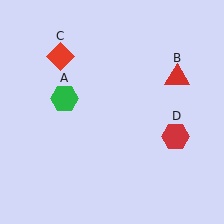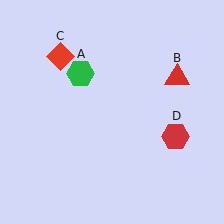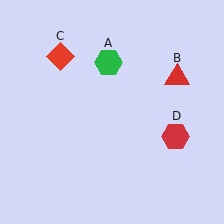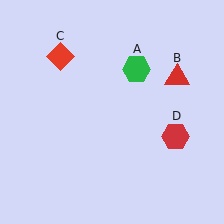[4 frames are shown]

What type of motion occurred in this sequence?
The green hexagon (object A) rotated clockwise around the center of the scene.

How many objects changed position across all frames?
1 object changed position: green hexagon (object A).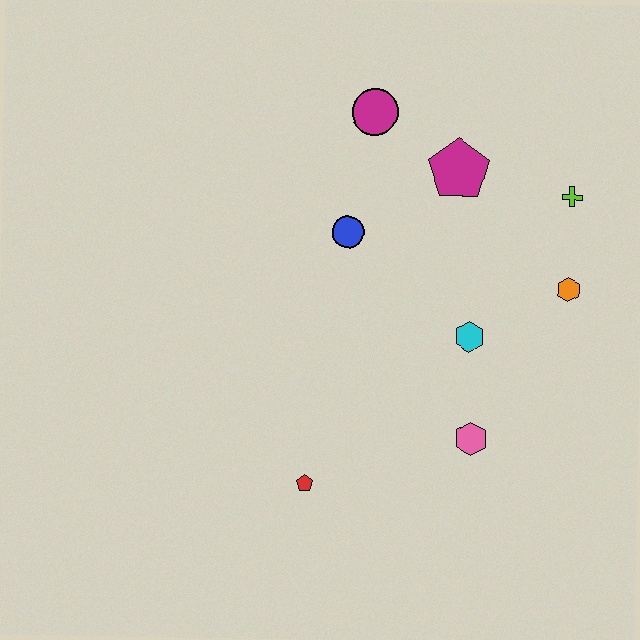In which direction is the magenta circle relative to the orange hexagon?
The magenta circle is to the left of the orange hexagon.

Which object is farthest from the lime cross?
The red pentagon is farthest from the lime cross.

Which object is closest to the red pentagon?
The pink hexagon is closest to the red pentagon.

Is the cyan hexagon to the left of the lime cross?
Yes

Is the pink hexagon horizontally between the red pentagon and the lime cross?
Yes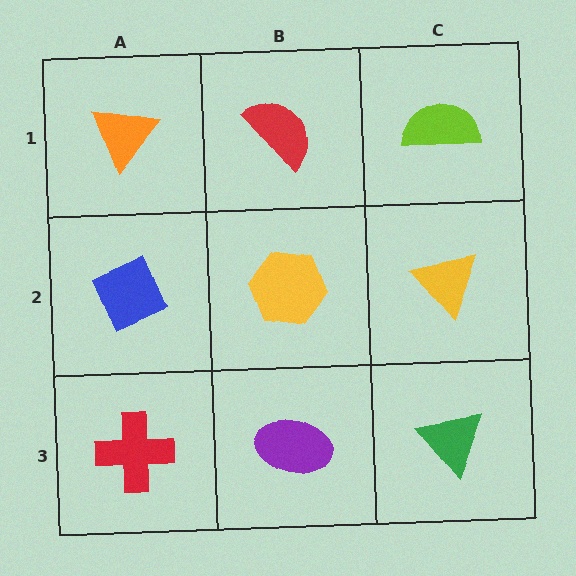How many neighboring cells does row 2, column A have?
3.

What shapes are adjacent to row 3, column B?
A yellow hexagon (row 2, column B), a red cross (row 3, column A), a green triangle (row 3, column C).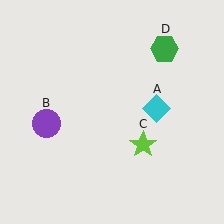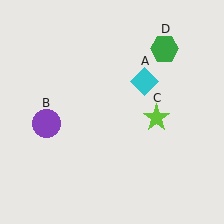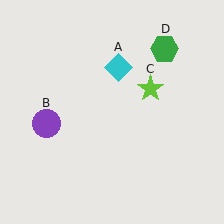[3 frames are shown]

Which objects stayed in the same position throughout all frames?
Purple circle (object B) and green hexagon (object D) remained stationary.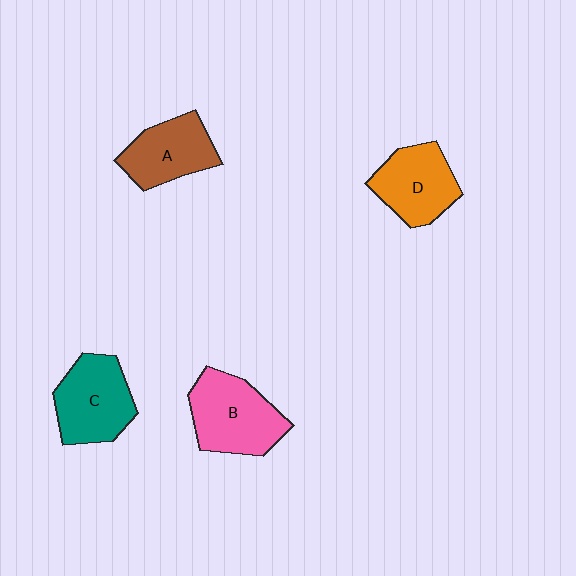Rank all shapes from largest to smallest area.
From largest to smallest: B (pink), C (teal), D (orange), A (brown).